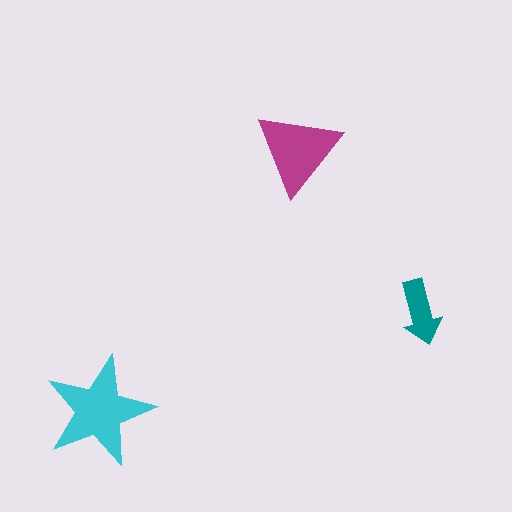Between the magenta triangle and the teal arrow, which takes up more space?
The magenta triangle.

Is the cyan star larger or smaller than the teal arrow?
Larger.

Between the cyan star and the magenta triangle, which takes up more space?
The cyan star.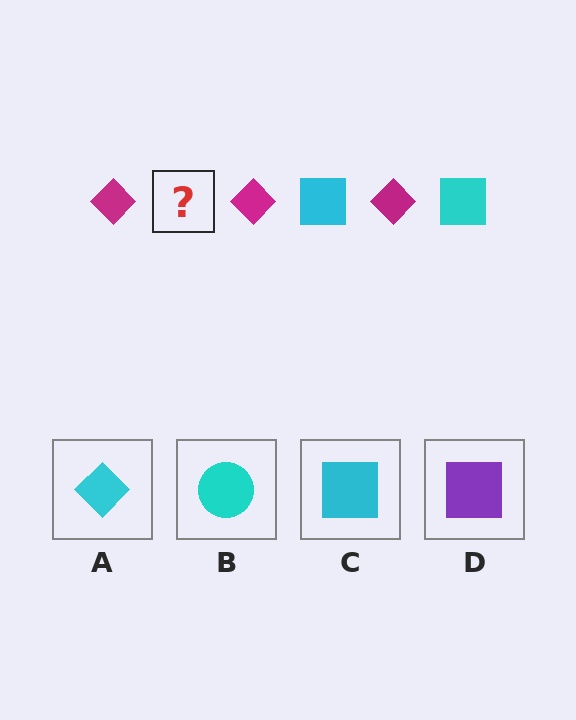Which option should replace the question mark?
Option C.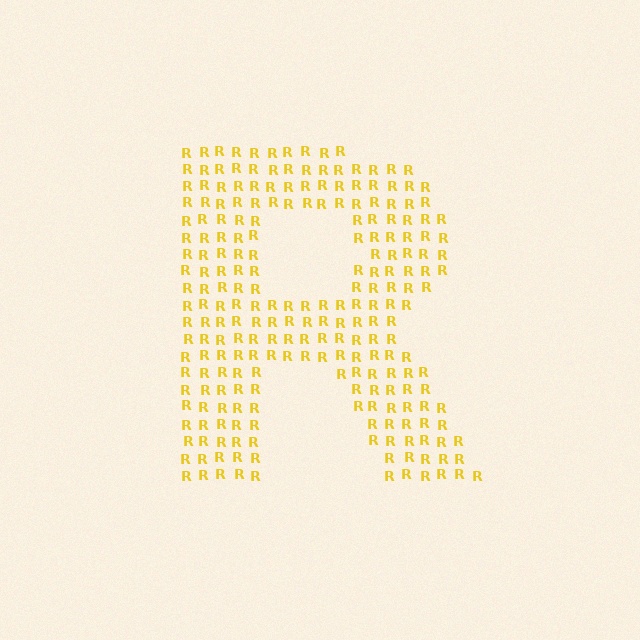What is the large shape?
The large shape is the letter R.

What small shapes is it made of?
It is made of small letter R's.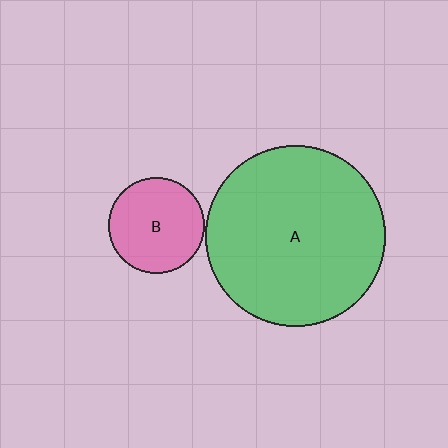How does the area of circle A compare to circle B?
Approximately 3.5 times.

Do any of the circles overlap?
No, none of the circles overlap.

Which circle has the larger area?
Circle A (green).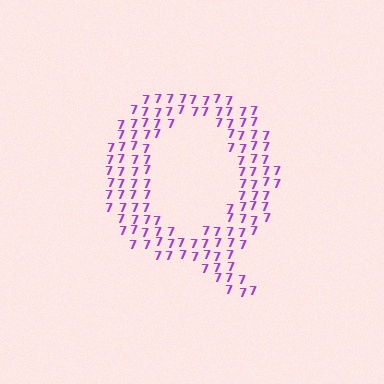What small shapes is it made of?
It is made of small digit 7's.